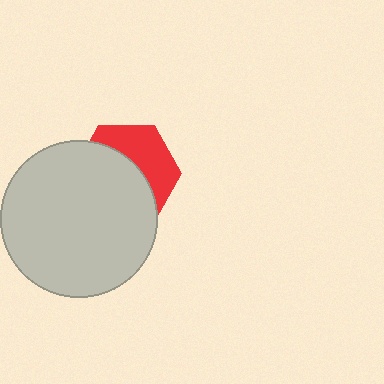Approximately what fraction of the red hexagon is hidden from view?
Roughly 59% of the red hexagon is hidden behind the light gray circle.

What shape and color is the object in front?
The object in front is a light gray circle.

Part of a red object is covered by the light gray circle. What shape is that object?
It is a hexagon.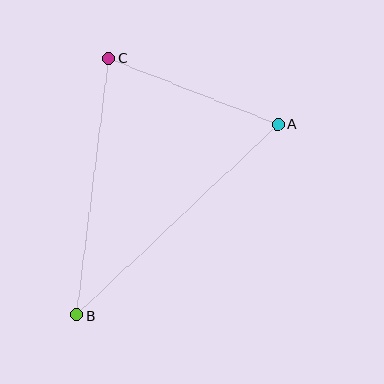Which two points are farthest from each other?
Points A and B are farthest from each other.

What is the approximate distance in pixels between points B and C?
The distance between B and C is approximately 259 pixels.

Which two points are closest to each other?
Points A and C are closest to each other.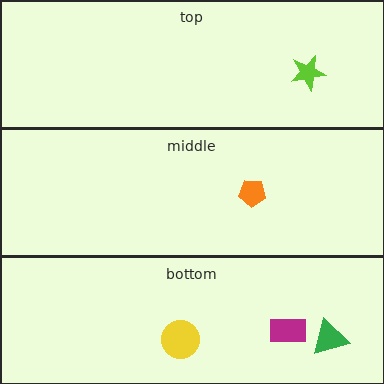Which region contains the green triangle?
The bottom region.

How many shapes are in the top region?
1.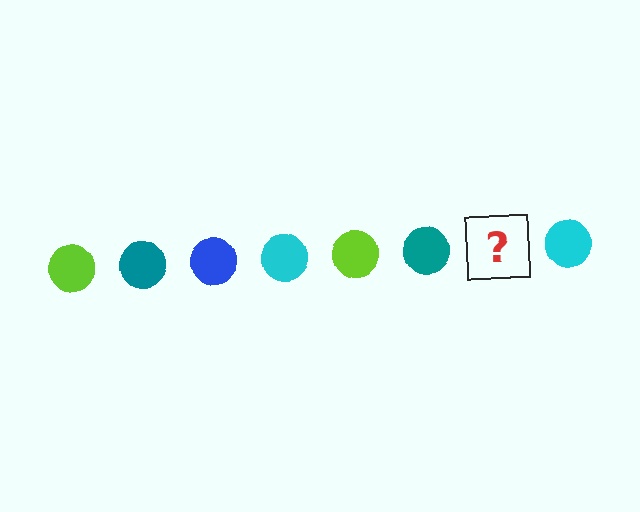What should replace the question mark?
The question mark should be replaced with a blue circle.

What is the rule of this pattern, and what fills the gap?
The rule is that the pattern cycles through lime, teal, blue, cyan circles. The gap should be filled with a blue circle.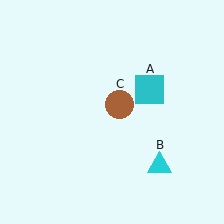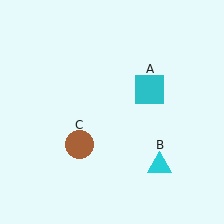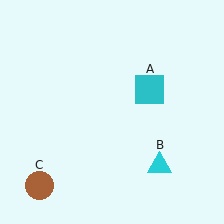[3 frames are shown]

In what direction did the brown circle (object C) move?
The brown circle (object C) moved down and to the left.